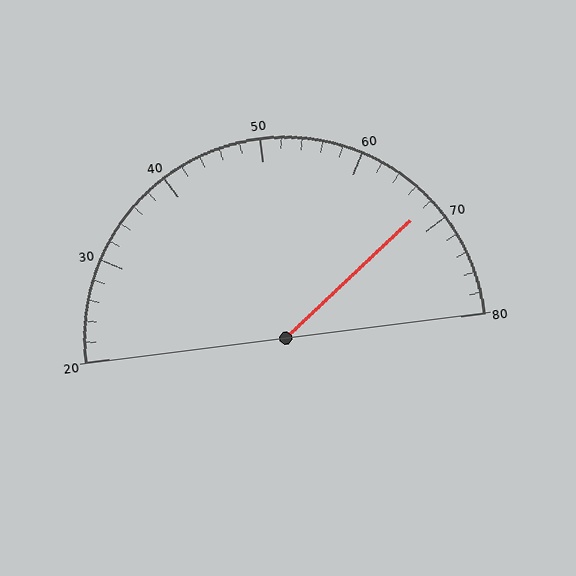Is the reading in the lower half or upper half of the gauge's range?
The reading is in the upper half of the range (20 to 80).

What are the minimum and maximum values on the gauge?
The gauge ranges from 20 to 80.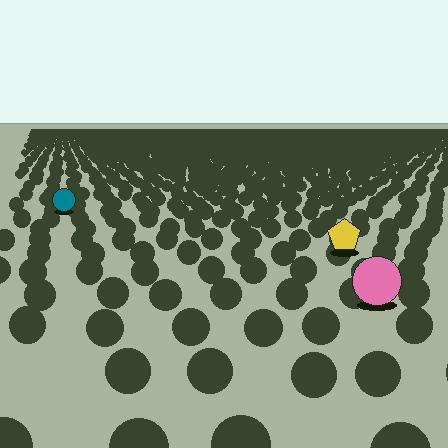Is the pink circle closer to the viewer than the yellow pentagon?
Yes. The pink circle is closer — you can tell from the texture gradient: the ground texture is coarser near it.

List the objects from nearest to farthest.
From nearest to farthest: the pink circle, the yellow pentagon, the teal circle.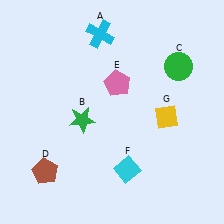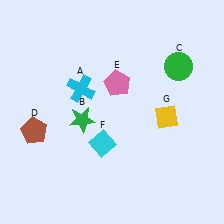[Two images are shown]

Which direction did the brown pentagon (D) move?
The brown pentagon (D) moved up.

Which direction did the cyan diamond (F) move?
The cyan diamond (F) moved up.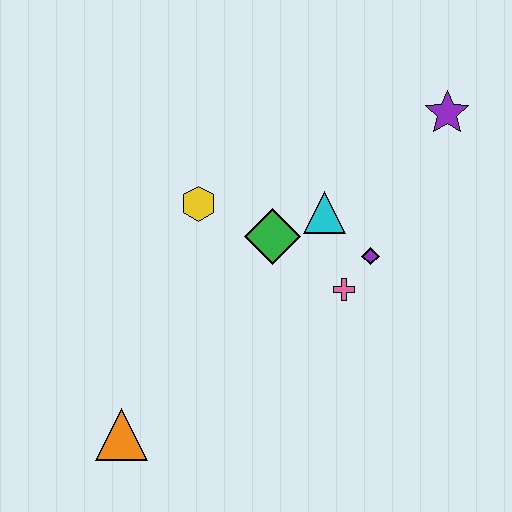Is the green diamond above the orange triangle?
Yes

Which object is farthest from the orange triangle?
The purple star is farthest from the orange triangle.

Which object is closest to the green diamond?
The cyan triangle is closest to the green diamond.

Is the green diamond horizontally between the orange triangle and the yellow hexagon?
No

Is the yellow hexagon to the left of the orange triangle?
No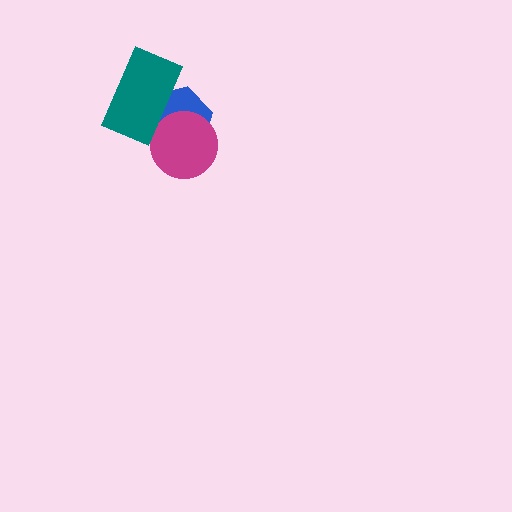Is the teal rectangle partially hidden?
No, no other shape covers it.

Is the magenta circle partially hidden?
Yes, it is partially covered by another shape.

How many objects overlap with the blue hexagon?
2 objects overlap with the blue hexagon.